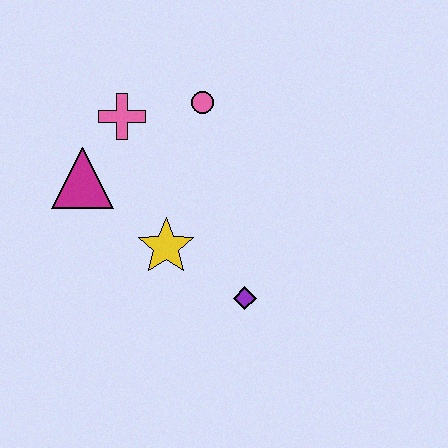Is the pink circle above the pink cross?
Yes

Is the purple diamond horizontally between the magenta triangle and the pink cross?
No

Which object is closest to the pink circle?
The pink cross is closest to the pink circle.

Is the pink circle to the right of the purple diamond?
No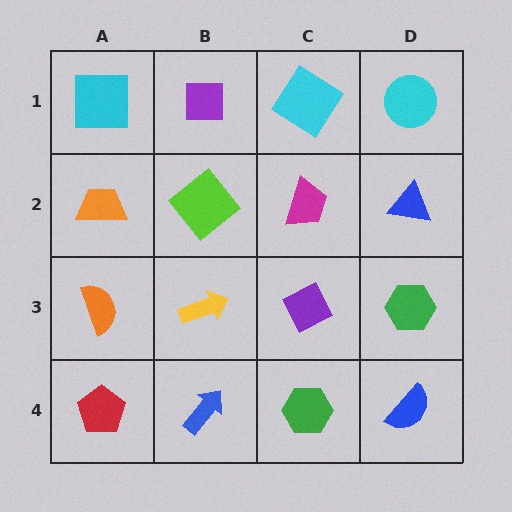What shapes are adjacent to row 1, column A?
An orange trapezoid (row 2, column A), a purple square (row 1, column B).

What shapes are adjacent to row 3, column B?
A lime diamond (row 2, column B), a blue arrow (row 4, column B), an orange semicircle (row 3, column A), a purple diamond (row 3, column C).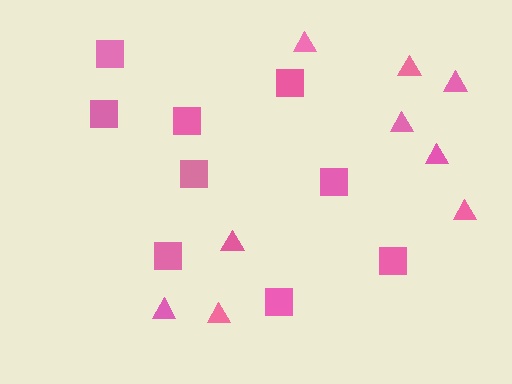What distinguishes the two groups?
There are 2 groups: one group of squares (9) and one group of triangles (9).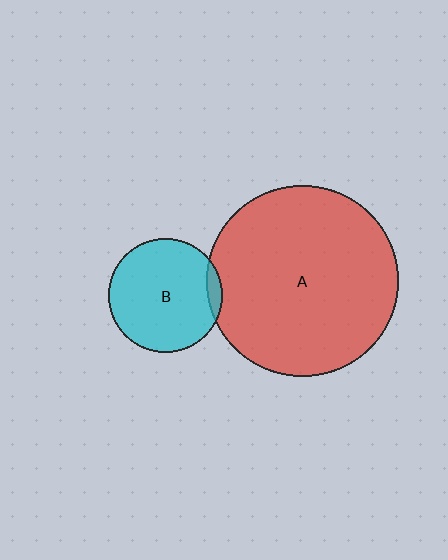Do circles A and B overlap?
Yes.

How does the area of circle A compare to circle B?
Approximately 2.8 times.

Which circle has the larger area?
Circle A (red).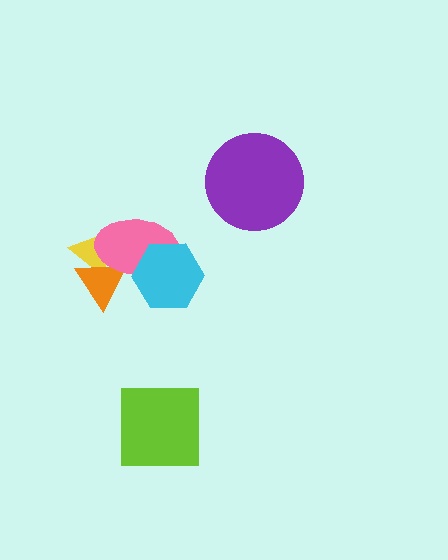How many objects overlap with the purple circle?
0 objects overlap with the purple circle.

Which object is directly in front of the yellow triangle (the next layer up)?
The orange triangle is directly in front of the yellow triangle.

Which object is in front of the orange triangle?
The pink ellipse is in front of the orange triangle.